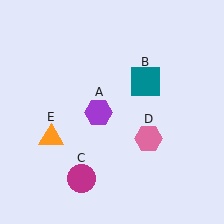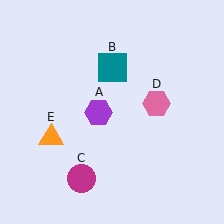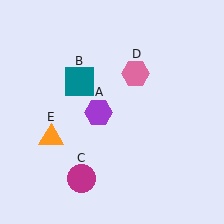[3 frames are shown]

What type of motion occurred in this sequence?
The teal square (object B), pink hexagon (object D) rotated counterclockwise around the center of the scene.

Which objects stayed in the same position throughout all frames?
Purple hexagon (object A) and magenta circle (object C) and orange triangle (object E) remained stationary.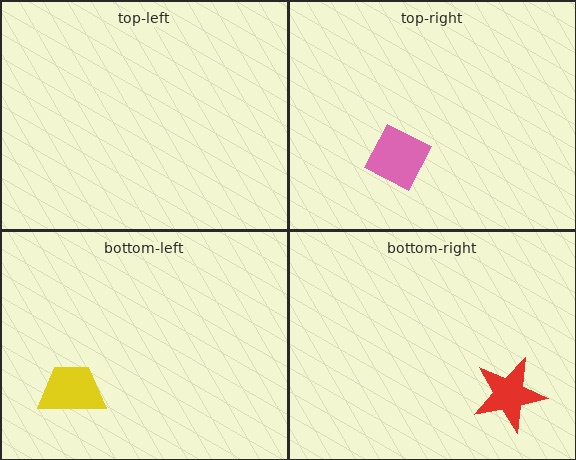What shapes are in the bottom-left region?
The yellow trapezoid.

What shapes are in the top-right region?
The pink square.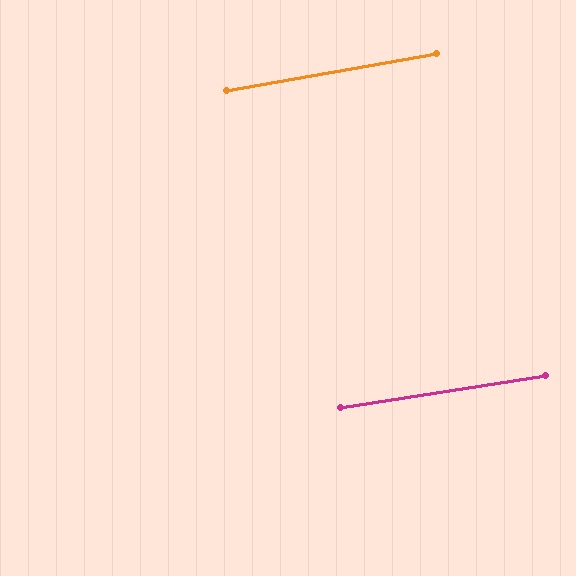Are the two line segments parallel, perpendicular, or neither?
Parallel — their directions differ by only 1.2°.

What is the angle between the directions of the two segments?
Approximately 1 degree.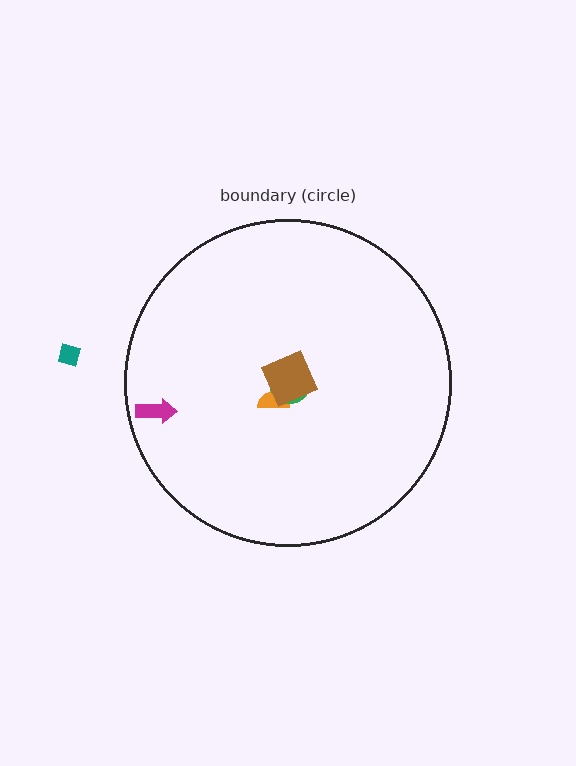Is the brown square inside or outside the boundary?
Inside.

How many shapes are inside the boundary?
4 inside, 1 outside.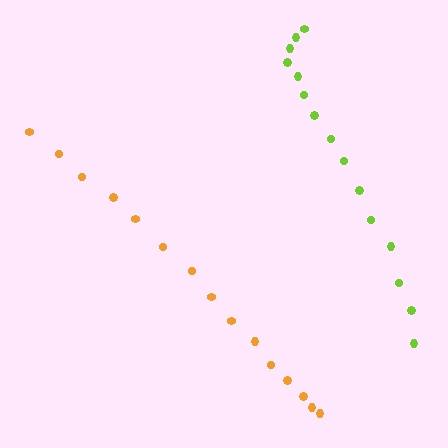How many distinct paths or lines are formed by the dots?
There are 2 distinct paths.